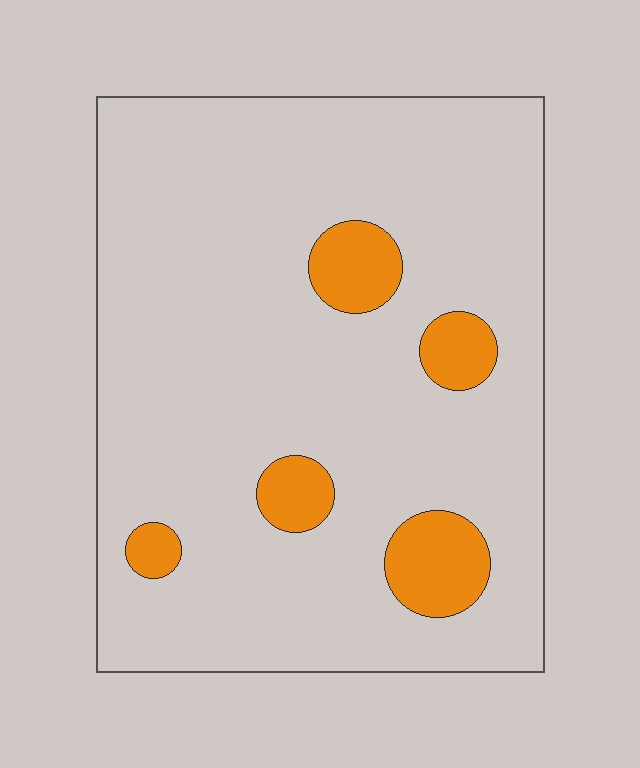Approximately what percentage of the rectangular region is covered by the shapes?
Approximately 10%.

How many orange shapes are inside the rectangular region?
5.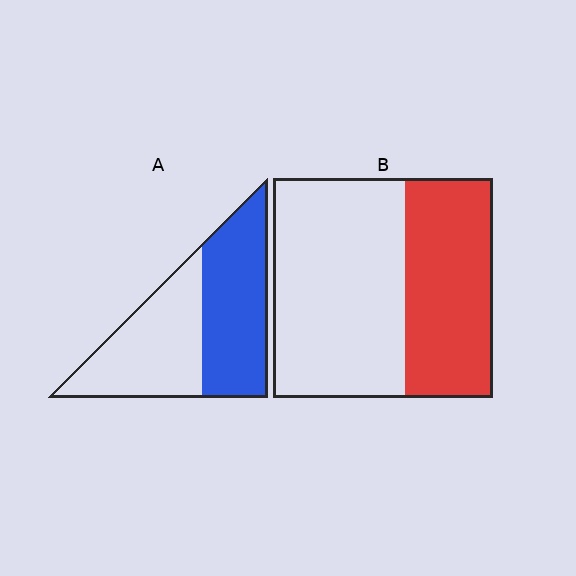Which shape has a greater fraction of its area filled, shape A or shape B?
Shape A.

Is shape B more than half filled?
No.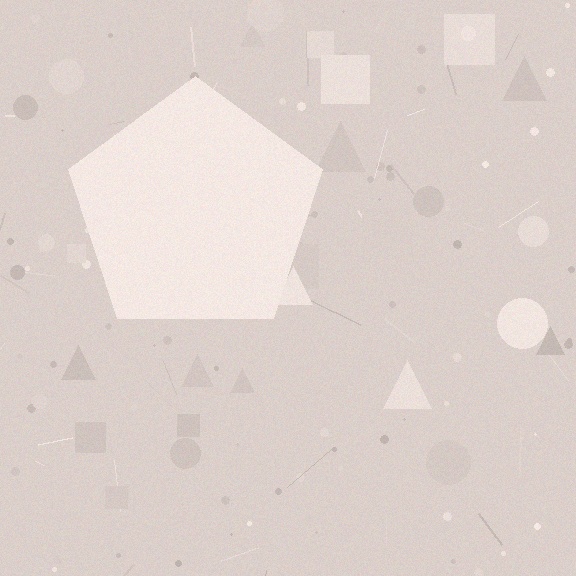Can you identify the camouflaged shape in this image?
The camouflaged shape is a pentagon.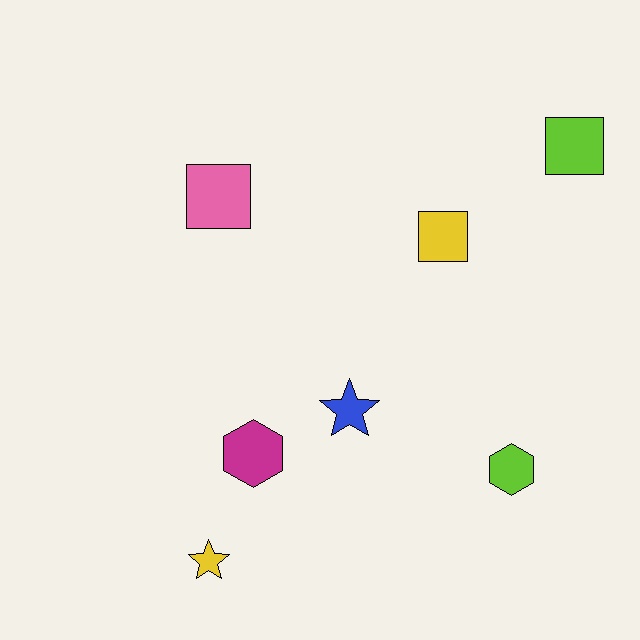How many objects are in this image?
There are 7 objects.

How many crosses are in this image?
There are no crosses.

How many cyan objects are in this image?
There are no cyan objects.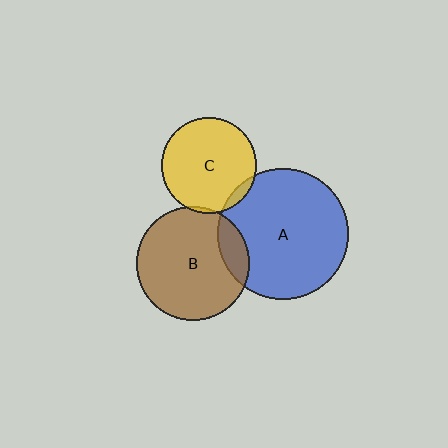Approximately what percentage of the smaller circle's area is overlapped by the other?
Approximately 15%.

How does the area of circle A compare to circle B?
Approximately 1.3 times.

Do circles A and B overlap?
Yes.